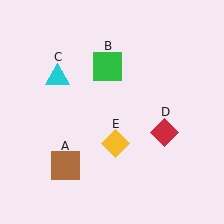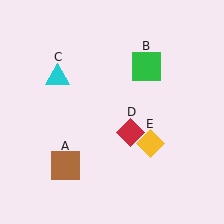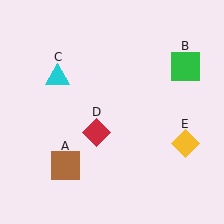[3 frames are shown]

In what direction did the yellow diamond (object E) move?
The yellow diamond (object E) moved right.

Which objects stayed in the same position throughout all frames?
Brown square (object A) and cyan triangle (object C) remained stationary.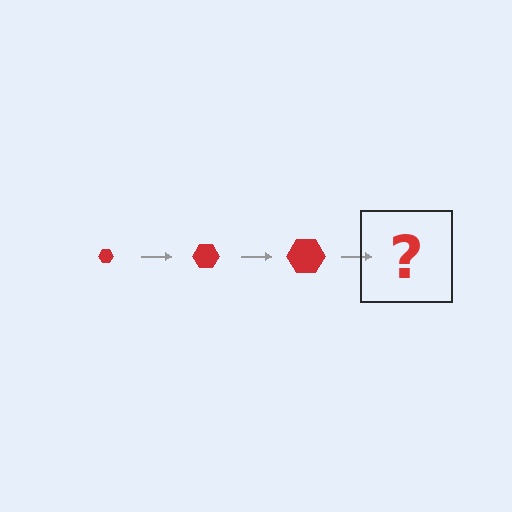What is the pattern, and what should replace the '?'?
The pattern is that the hexagon gets progressively larger each step. The '?' should be a red hexagon, larger than the previous one.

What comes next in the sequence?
The next element should be a red hexagon, larger than the previous one.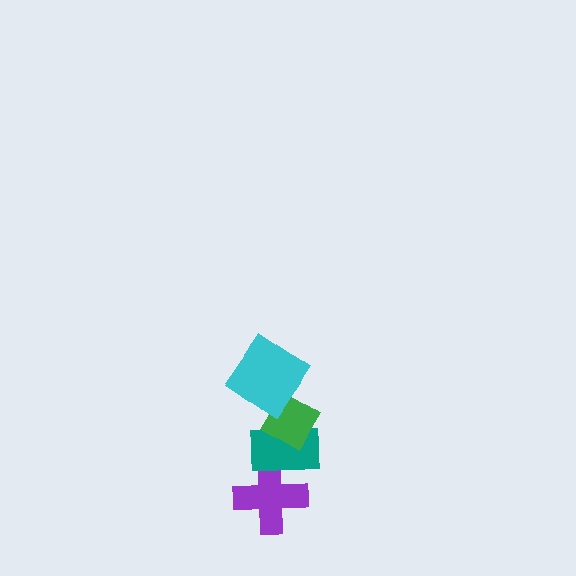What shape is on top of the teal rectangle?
The green diamond is on top of the teal rectangle.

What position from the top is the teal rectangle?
The teal rectangle is 3rd from the top.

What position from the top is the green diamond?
The green diamond is 2nd from the top.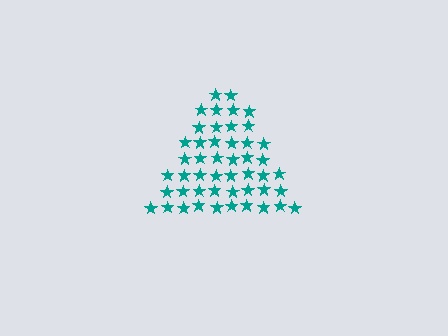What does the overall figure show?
The overall figure shows a triangle.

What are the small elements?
The small elements are stars.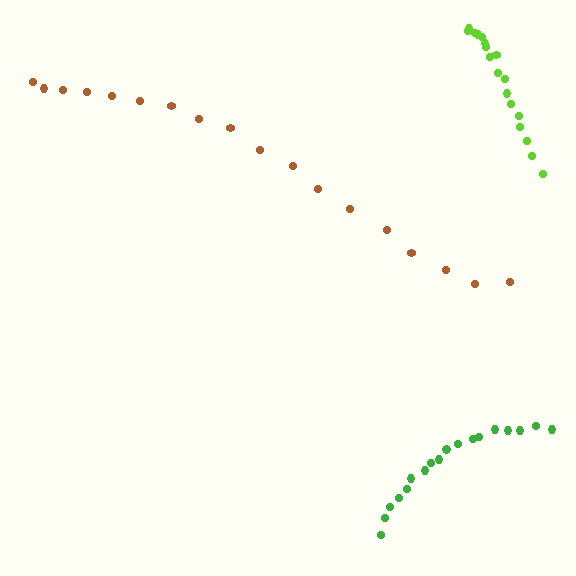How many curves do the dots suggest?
There are 3 distinct paths.